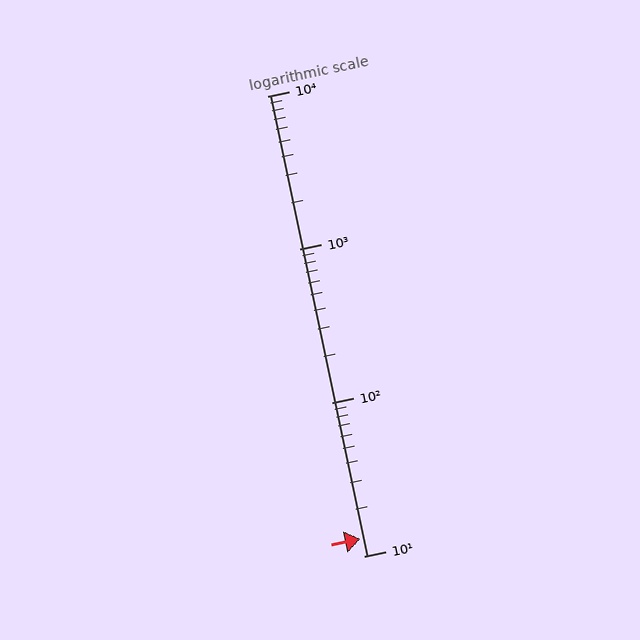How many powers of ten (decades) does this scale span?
The scale spans 3 decades, from 10 to 10000.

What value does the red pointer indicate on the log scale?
The pointer indicates approximately 13.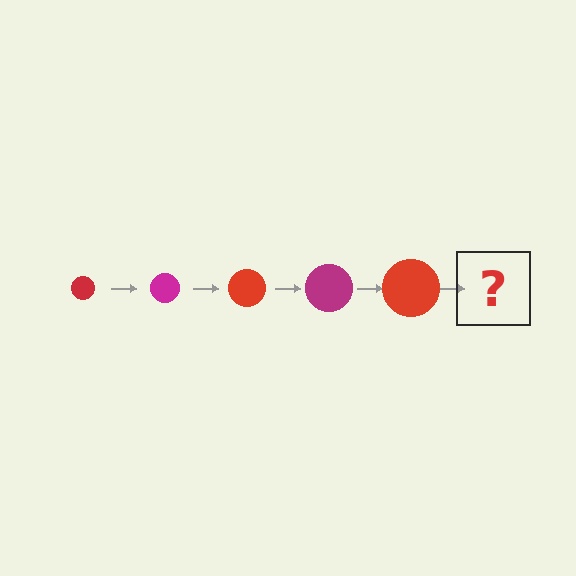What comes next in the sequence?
The next element should be a magenta circle, larger than the previous one.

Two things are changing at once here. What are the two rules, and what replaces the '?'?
The two rules are that the circle grows larger each step and the color cycles through red and magenta. The '?' should be a magenta circle, larger than the previous one.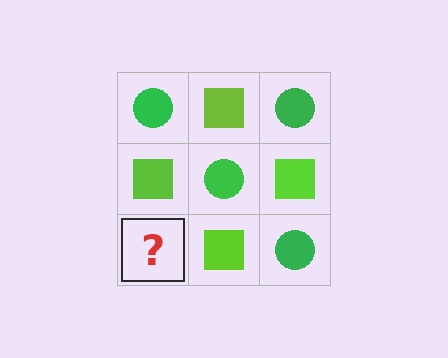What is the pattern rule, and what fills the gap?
The rule is that it alternates green circle and lime square in a checkerboard pattern. The gap should be filled with a green circle.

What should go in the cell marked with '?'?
The missing cell should contain a green circle.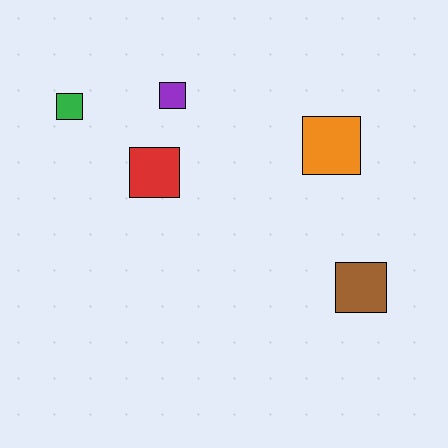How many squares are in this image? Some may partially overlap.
There are 5 squares.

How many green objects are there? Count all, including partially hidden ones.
There is 1 green object.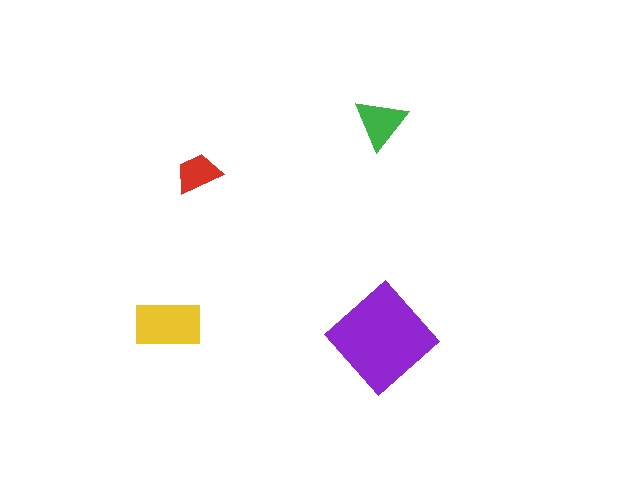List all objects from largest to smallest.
The purple diamond, the yellow rectangle, the green triangle, the red trapezoid.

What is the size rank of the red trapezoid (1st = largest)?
4th.